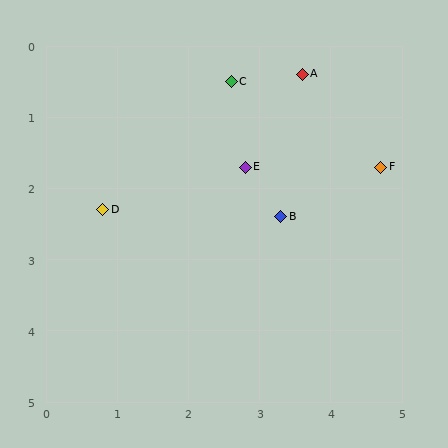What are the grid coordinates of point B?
Point B is at approximately (3.3, 2.4).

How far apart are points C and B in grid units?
Points C and B are about 2.0 grid units apart.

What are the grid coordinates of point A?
Point A is at approximately (3.6, 0.4).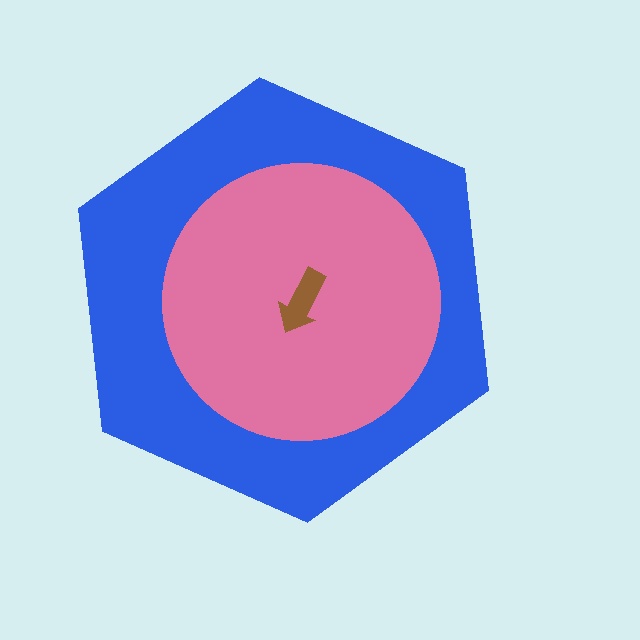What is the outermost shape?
The blue hexagon.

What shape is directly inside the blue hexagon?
The pink circle.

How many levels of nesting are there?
3.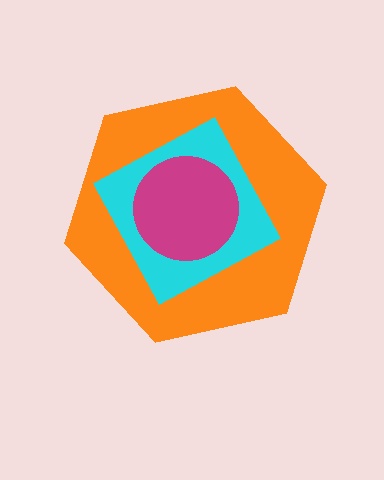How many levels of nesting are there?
3.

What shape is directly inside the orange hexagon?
The cyan diamond.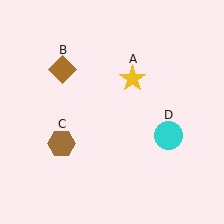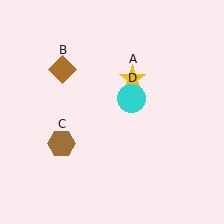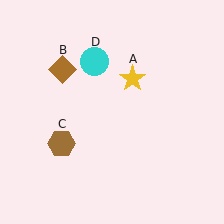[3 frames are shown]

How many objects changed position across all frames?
1 object changed position: cyan circle (object D).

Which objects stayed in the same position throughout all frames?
Yellow star (object A) and brown diamond (object B) and brown hexagon (object C) remained stationary.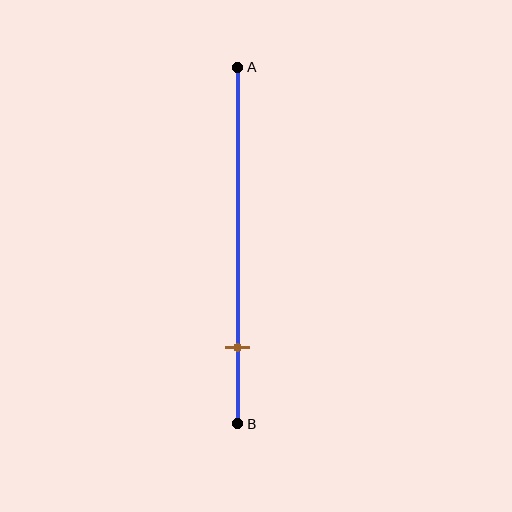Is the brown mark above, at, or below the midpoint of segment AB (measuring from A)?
The brown mark is below the midpoint of segment AB.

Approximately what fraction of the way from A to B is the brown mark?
The brown mark is approximately 80% of the way from A to B.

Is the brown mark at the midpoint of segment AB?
No, the mark is at about 80% from A, not at the 50% midpoint.